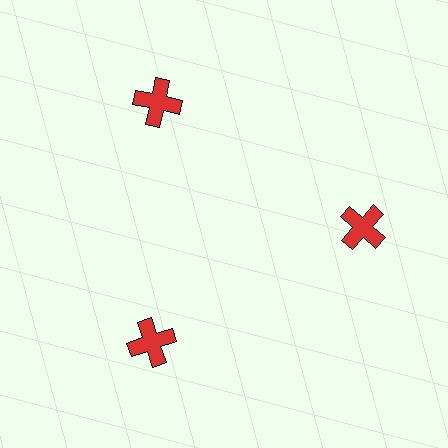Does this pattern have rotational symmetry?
Yes, this pattern has 3-fold rotational symmetry. It looks the same after rotating 120 degrees around the center.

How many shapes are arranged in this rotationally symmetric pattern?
There are 3 shapes, arranged in 3 groups of 1.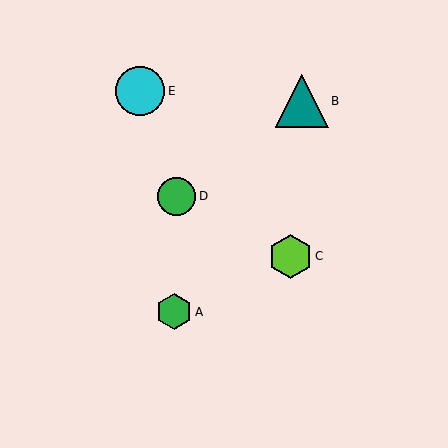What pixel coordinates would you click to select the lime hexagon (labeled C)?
Click at (291, 256) to select the lime hexagon C.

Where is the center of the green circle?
The center of the green circle is at (177, 196).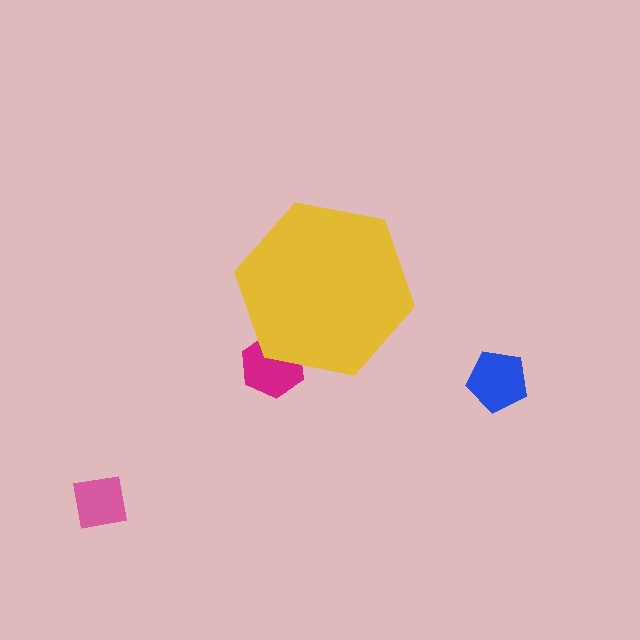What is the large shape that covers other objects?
A yellow hexagon.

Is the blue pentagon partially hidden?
No, the blue pentagon is fully visible.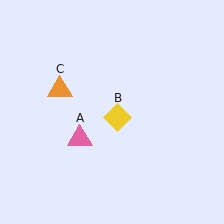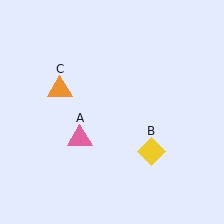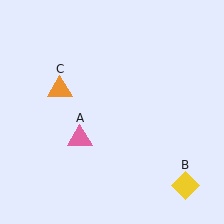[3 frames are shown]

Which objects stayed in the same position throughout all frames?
Pink triangle (object A) and orange triangle (object C) remained stationary.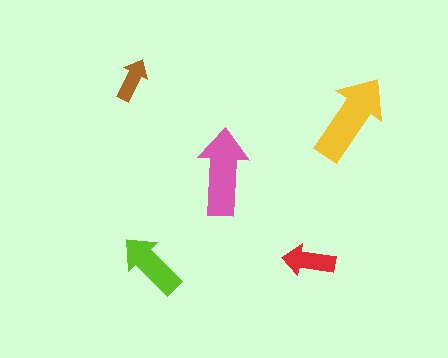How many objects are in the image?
There are 5 objects in the image.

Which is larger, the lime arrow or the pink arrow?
The pink one.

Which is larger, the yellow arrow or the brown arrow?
The yellow one.